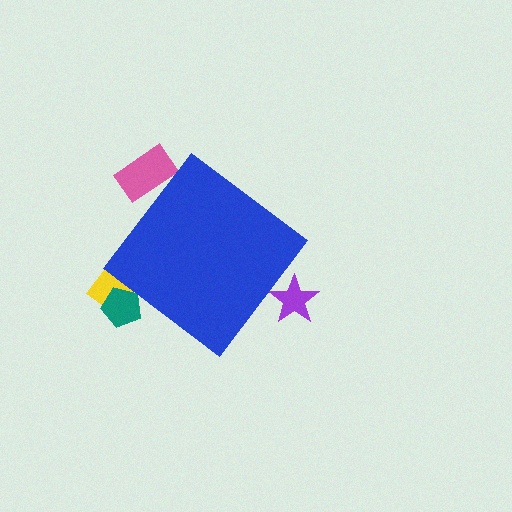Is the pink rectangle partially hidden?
Yes, the pink rectangle is partially hidden behind the blue diamond.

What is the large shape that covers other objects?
A blue diamond.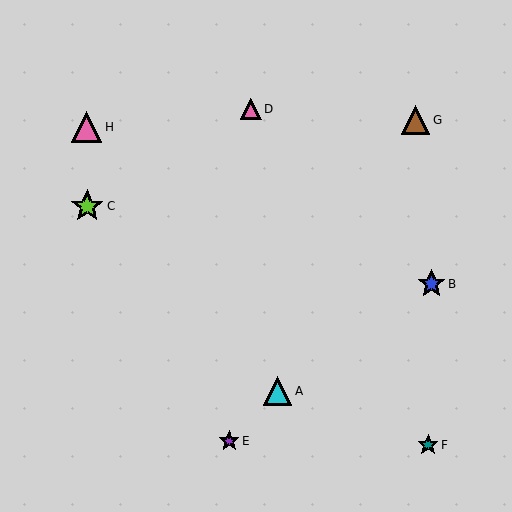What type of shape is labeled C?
Shape C is a lime star.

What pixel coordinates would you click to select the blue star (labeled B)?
Click at (432, 284) to select the blue star B.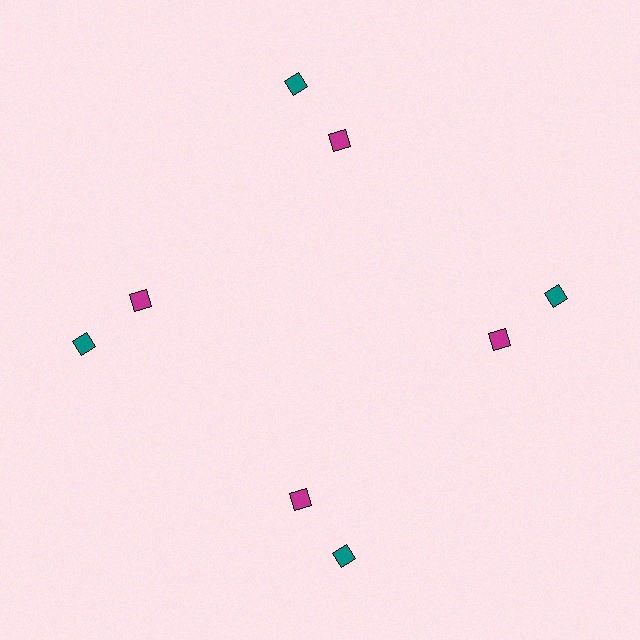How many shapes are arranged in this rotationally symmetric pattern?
There are 8 shapes, arranged in 4 groups of 2.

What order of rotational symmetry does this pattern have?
This pattern has 4-fold rotational symmetry.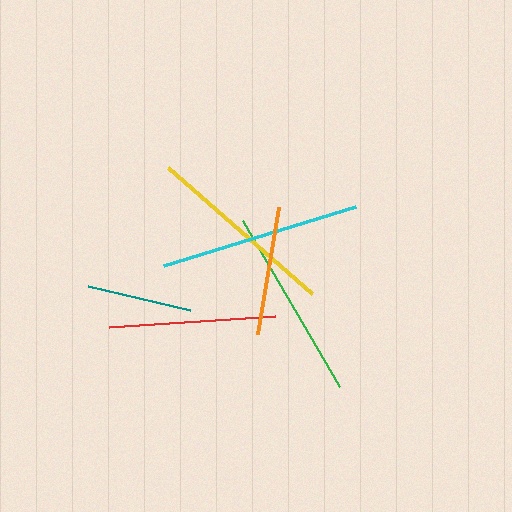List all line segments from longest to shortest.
From longest to shortest: cyan, green, yellow, red, orange, teal.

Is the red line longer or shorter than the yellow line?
The yellow line is longer than the red line.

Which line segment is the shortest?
The teal line is the shortest at approximately 105 pixels.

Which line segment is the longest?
The cyan line is the longest at approximately 201 pixels.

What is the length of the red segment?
The red segment is approximately 167 pixels long.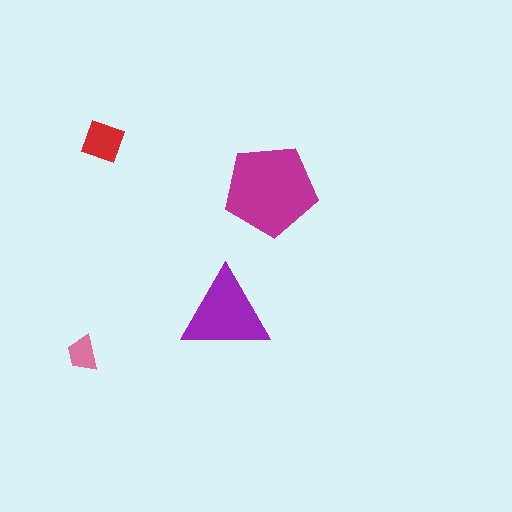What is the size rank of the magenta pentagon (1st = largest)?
1st.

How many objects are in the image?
There are 4 objects in the image.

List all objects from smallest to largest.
The pink trapezoid, the red diamond, the purple triangle, the magenta pentagon.